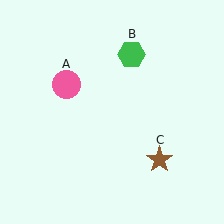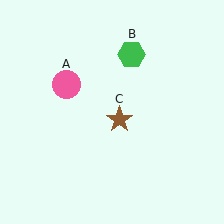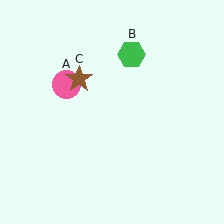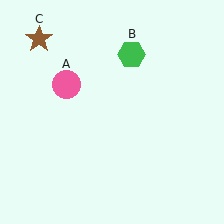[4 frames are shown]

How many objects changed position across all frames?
1 object changed position: brown star (object C).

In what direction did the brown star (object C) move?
The brown star (object C) moved up and to the left.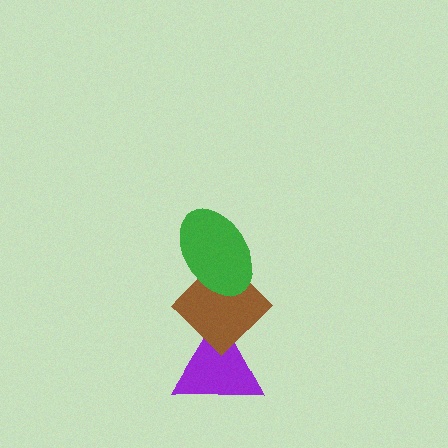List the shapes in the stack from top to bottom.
From top to bottom: the green ellipse, the brown diamond, the purple triangle.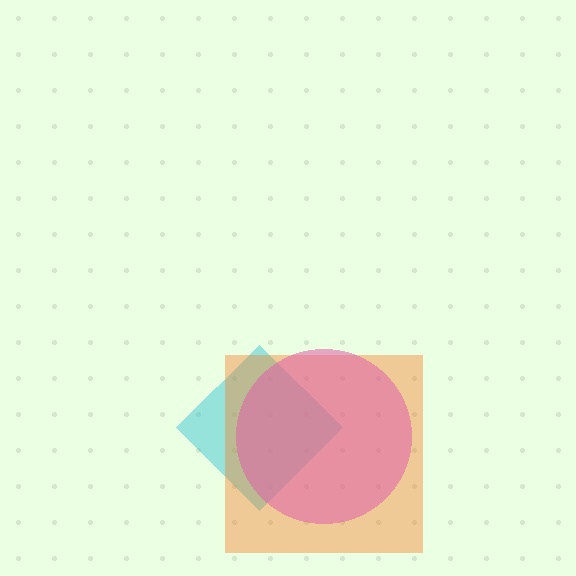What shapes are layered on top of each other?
The layered shapes are: a cyan diamond, an orange square, a pink circle.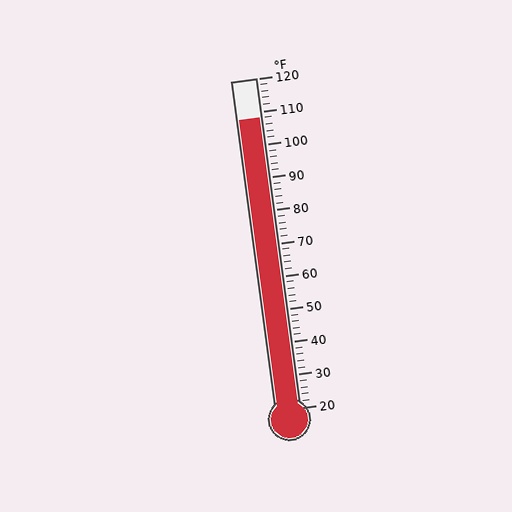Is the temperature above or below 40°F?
The temperature is above 40°F.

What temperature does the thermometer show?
The thermometer shows approximately 108°F.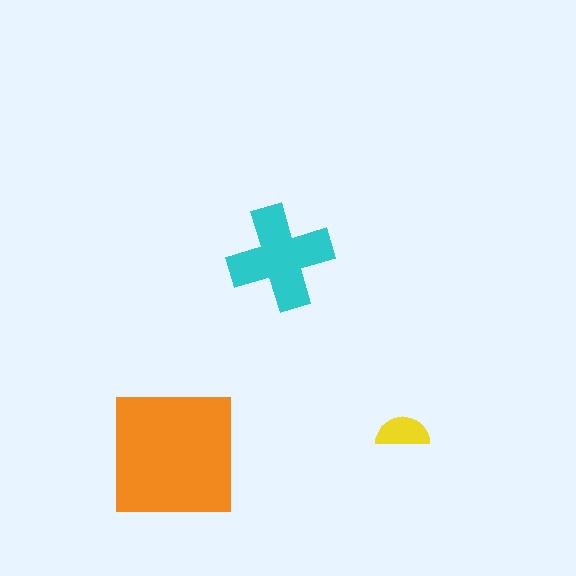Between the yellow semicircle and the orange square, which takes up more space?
The orange square.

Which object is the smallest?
The yellow semicircle.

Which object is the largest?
The orange square.